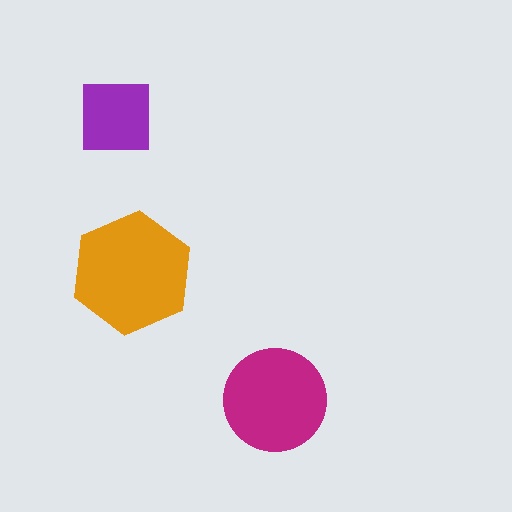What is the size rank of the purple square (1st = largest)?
3rd.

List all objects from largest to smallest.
The orange hexagon, the magenta circle, the purple square.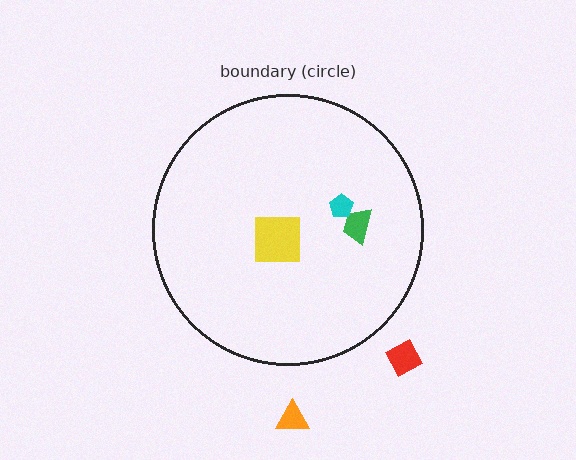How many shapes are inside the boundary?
3 inside, 2 outside.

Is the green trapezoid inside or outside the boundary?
Inside.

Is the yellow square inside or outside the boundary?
Inside.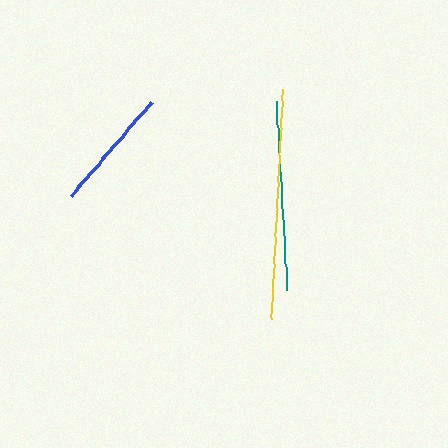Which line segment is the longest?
The yellow line is the longest at approximately 231 pixels.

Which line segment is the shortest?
The blue line is the shortest at approximately 123 pixels.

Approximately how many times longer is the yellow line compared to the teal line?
The yellow line is approximately 1.2 times the length of the teal line.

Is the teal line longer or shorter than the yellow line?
The yellow line is longer than the teal line.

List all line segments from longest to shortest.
From longest to shortest: yellow, teal, blue.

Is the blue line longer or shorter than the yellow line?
The yellow line is longer than the blue line.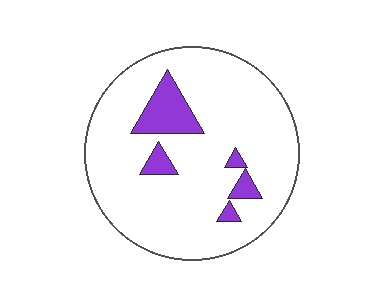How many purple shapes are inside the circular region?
5.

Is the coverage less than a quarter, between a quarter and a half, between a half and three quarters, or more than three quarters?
Less than a quarter.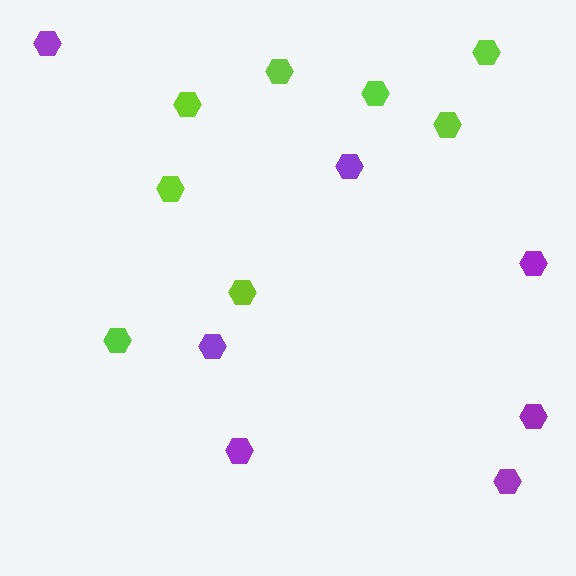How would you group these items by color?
There are 2 groups: one group of lime hexagons (8) and one group of purple hexagons (7).